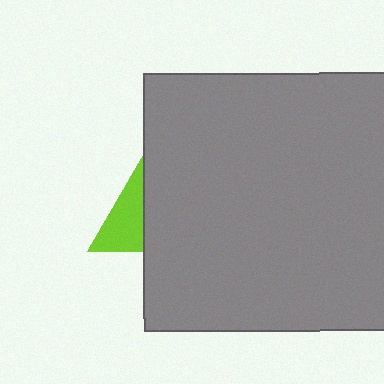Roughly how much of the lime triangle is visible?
A small part of it is visible (roughly 33%).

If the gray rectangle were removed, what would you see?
You would see the complete lime triangle.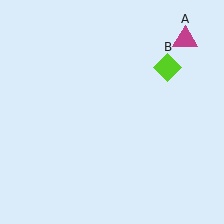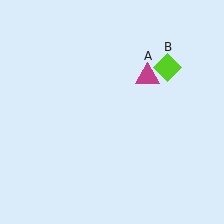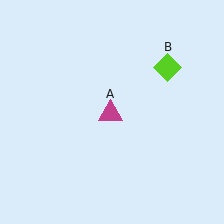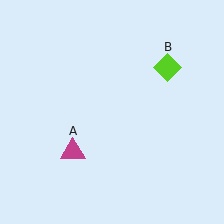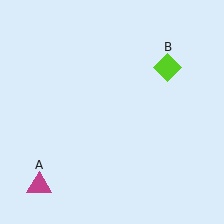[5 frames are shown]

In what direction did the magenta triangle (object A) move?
The magenta triangle (object A) moved down and to the left.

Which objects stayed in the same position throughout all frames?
Lime diamond (object B) remained stationary.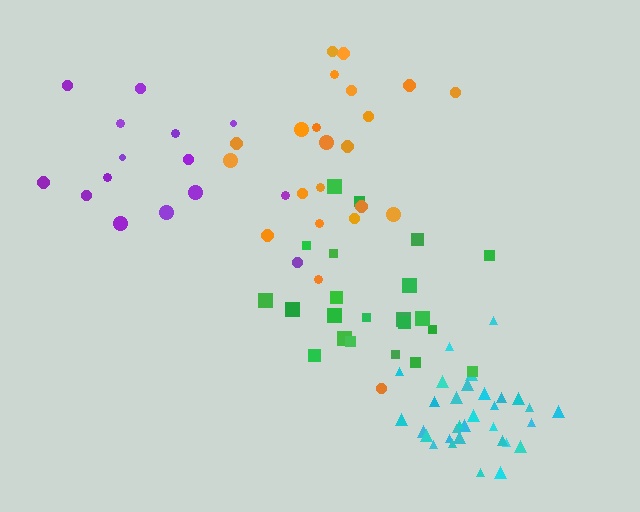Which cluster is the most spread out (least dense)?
Purple.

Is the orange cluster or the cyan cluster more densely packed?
Cyan.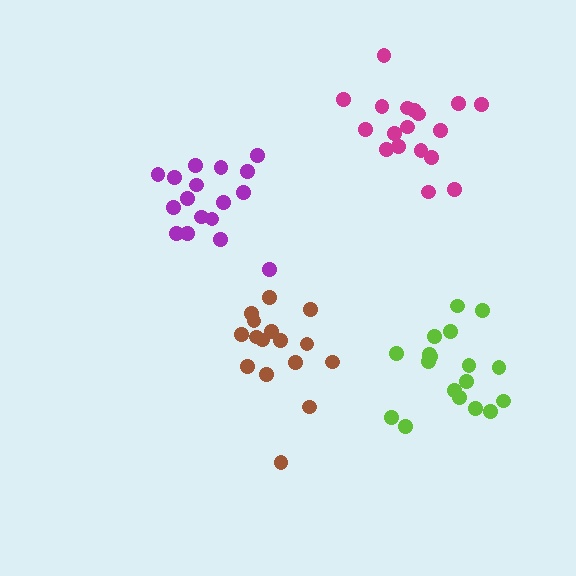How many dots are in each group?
Group 1: 17 dots, Group 2: 16 dots, Group 3: 18 dots, Group 4: 18 dots (69 total).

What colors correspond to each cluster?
The clusters are colored: purple, brown, lime, magenta.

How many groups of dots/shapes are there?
There are 4 groups.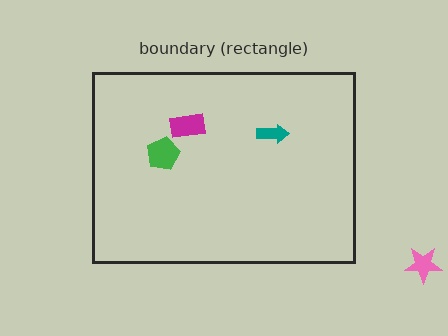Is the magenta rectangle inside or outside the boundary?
Inside.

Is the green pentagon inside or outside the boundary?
Inside.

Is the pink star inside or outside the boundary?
Outside.